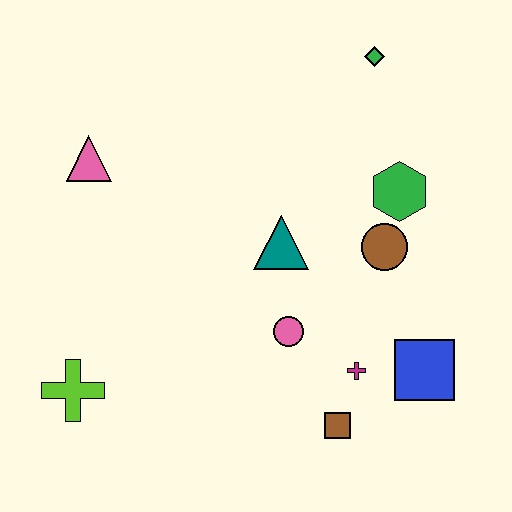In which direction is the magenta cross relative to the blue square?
The magenta cross is to the left of the blue square.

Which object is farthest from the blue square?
The pink triangle is farthest from the blue square.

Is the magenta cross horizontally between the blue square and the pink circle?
Yes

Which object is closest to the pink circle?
The magenta cross is closest to the pink circle.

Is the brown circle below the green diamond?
Yes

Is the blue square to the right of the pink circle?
Yes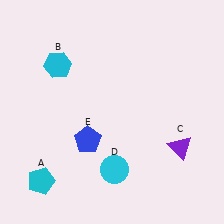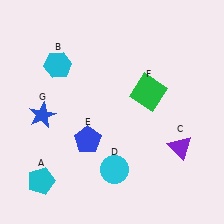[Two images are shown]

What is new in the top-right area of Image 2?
A green square (F) was added in the top-right area of Image 2.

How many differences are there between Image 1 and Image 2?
There are 2 differences between the two images.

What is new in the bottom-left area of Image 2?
A blue star (G) was added in the bottom-left area of Image 2.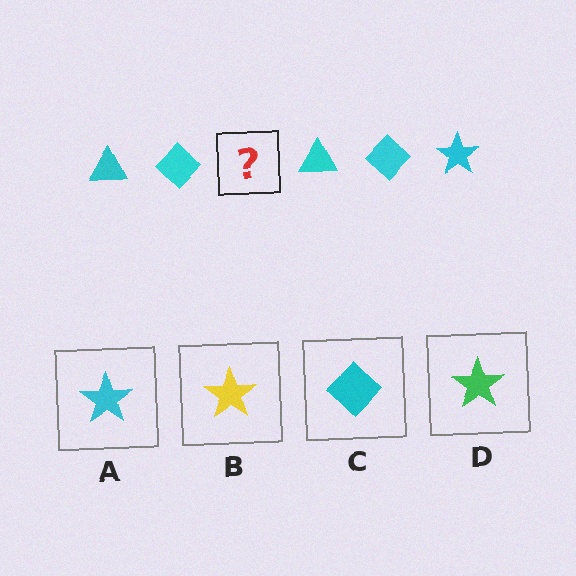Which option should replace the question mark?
Option A.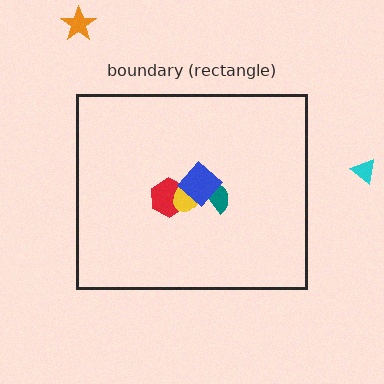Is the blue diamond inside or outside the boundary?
Inside.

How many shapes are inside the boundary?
4 inside, 2 outside.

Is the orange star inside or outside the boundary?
Outside.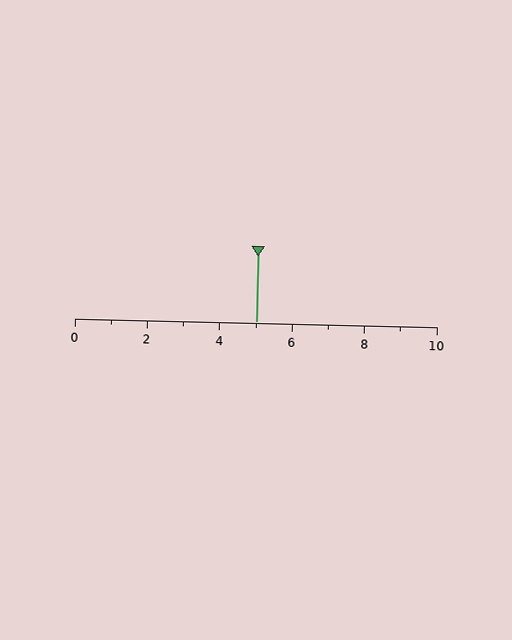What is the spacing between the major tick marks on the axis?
The major ticks are spaced 2 apart.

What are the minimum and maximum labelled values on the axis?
The axis runs from 0 to 10.